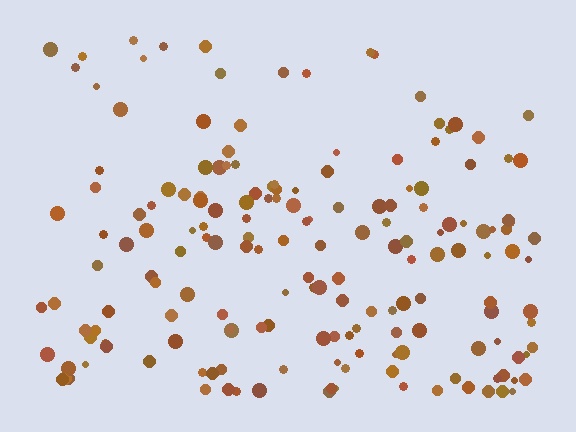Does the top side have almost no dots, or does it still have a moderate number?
Still a moderate number, just noticeably fewer than the bottom.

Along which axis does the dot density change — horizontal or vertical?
Vertical.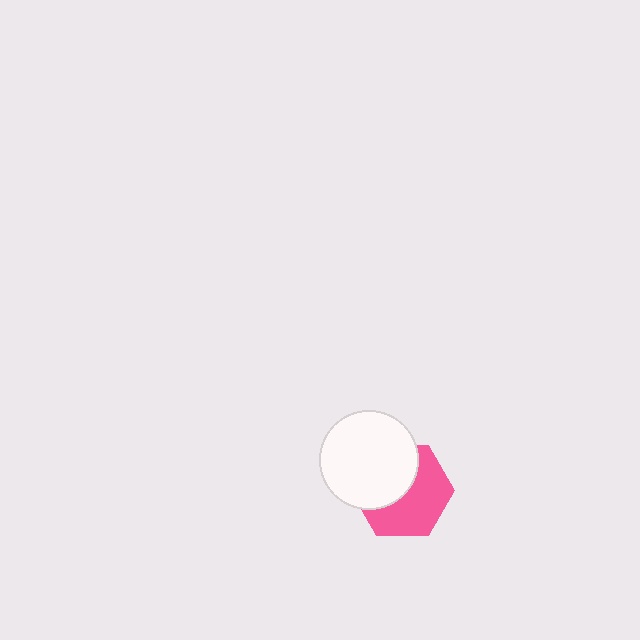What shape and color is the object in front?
The object in front is a white circle.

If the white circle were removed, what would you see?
You would see the complete pink hexagon.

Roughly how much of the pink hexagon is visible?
About half of it is visible (roughly 55%).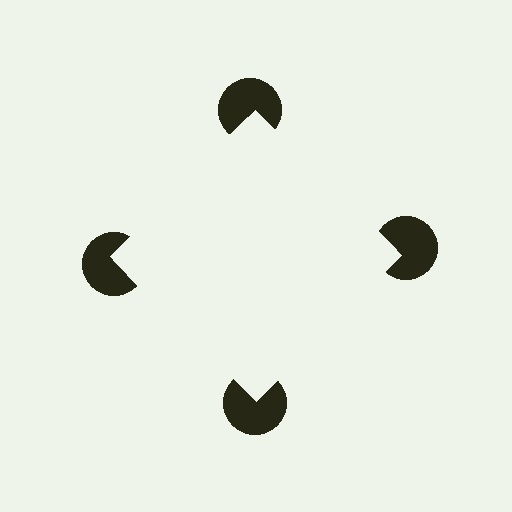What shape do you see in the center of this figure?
An illusory square — its edges are inferred from the aligned wedge cuts in the pac-man discs, not physically drawn.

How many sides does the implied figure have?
4 sides.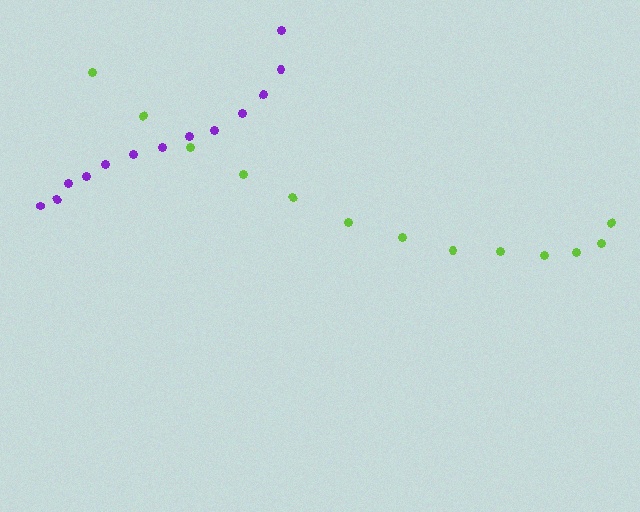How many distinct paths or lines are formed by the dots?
There are 2 distinct paths.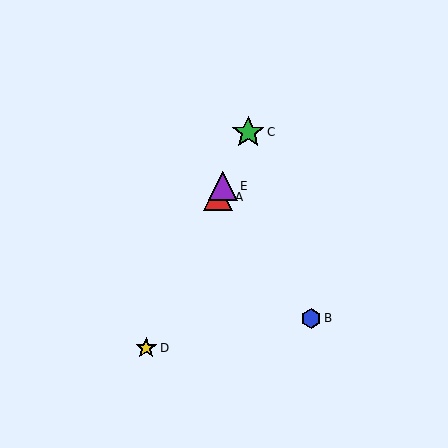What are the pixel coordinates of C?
Object C is at (248, 133).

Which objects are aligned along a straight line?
Objects A, C, D, E are aligned along a straight line.